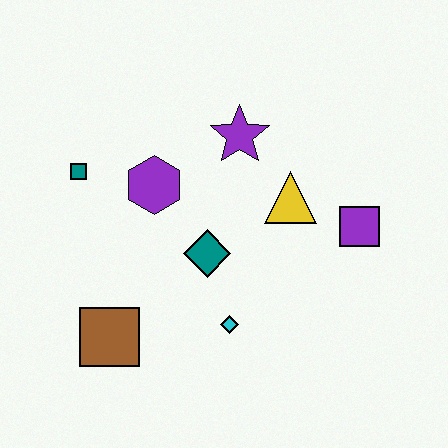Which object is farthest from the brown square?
The purple square is farthest from the brown square.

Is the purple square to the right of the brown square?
Yes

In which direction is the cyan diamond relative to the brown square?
The cyan diamond is to the right of the brown square.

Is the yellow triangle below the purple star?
Yes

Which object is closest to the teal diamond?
The cyan diamond is closest to the teal diamond.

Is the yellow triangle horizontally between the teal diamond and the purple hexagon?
No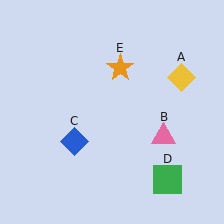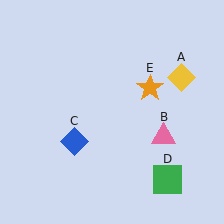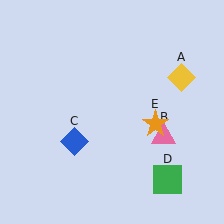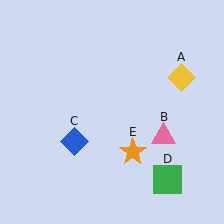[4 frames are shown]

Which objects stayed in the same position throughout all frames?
Yellow diamond (object A) and pink triangle (object B) and blue diamond (object C) and green square (object D) remained stationary.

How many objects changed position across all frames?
1 object changed position: orange star (object E).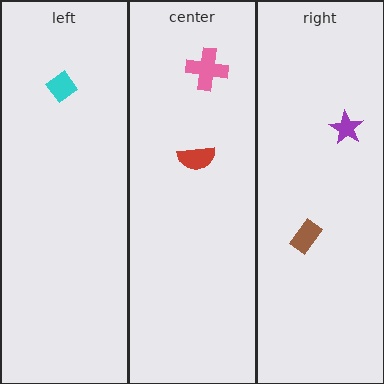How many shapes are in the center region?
2.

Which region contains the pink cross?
The center region.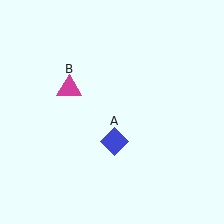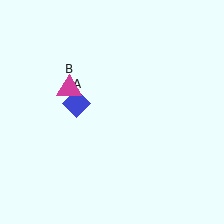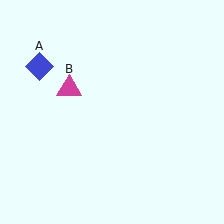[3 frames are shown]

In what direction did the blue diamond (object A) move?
The blue diamond (object A) moved up and to the left.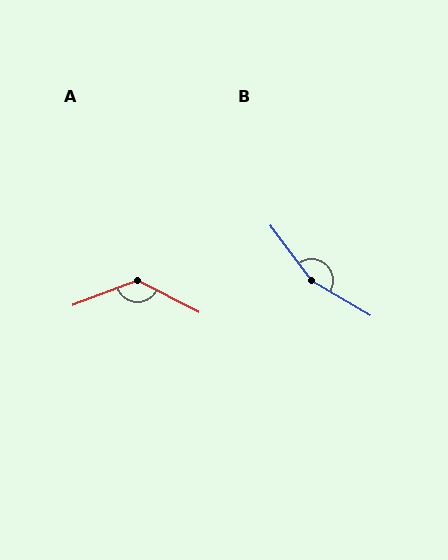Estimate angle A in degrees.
Approximately 132 degrees.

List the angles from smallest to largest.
A (132°), B (158°).